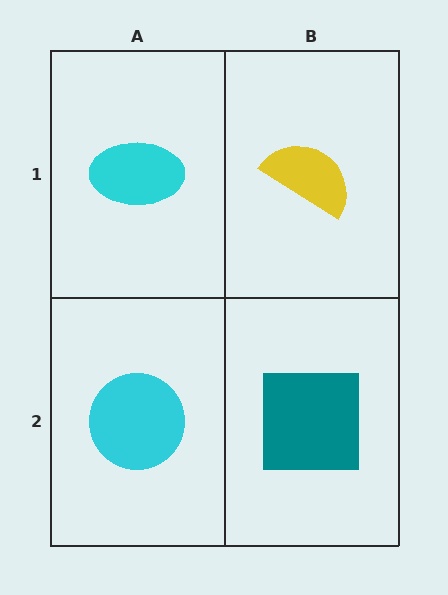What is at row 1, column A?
A cyan ellipse.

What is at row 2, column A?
A cyan circle.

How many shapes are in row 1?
2 shapes.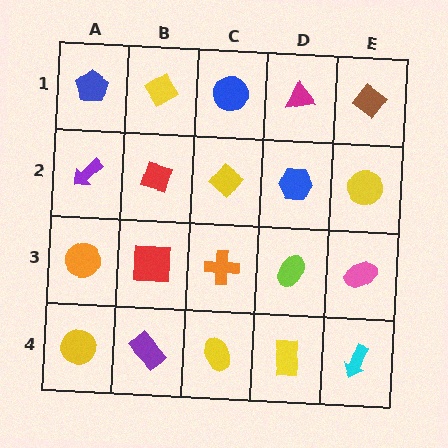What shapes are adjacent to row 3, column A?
A purple arrow (row 2, column A), a yellow circle (row 4, column A), a red square (row 3, column B).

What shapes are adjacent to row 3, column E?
A yellow circle (row 2, column E), a cyan arrow (row 4, column E), a lime ellipse (row 3, column D).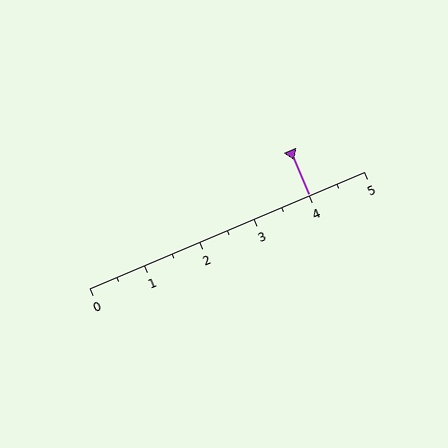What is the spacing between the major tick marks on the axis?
The major ticks are spaced 1 apart.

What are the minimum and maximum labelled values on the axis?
The axis runs from 0 to 5.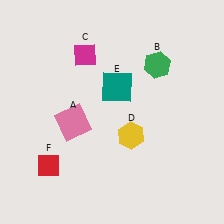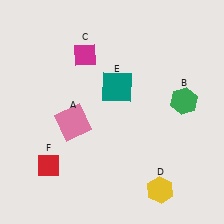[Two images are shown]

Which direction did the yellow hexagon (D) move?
The yellow hexagon (D) moved down.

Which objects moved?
The objects that moved are: the green hexagon (B), the yellow hexagon (D).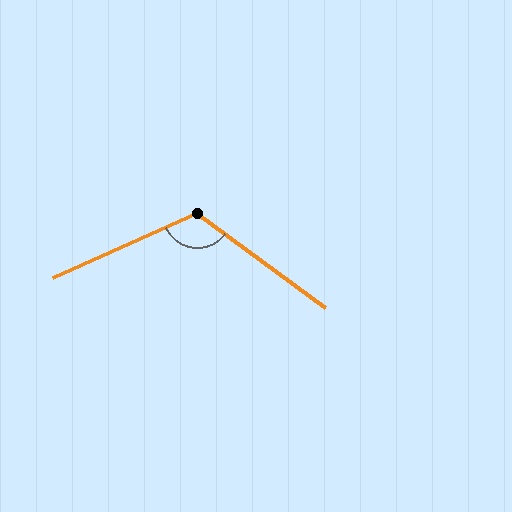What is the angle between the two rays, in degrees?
Approximately 120 degrees.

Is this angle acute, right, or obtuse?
It is obtuse.